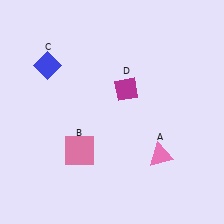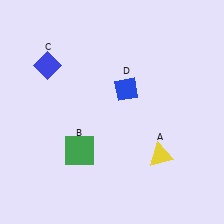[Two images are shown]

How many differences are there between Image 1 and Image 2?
There are 3 differences between the two images.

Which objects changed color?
A changed from pink to yellow. B changed from pink to green. D changed from magenta to blue.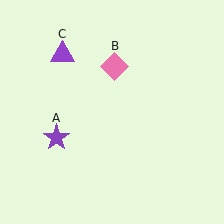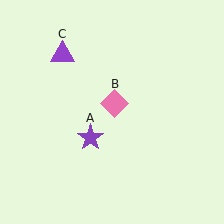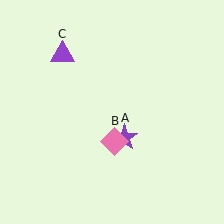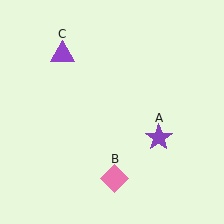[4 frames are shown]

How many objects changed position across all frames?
2 objects changed position: purple star (object A), pink diamond (object B).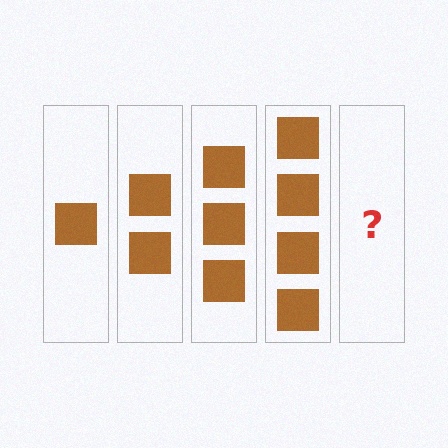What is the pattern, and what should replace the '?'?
The pattern is that each step adds one more square. The '?' should be 5 squares.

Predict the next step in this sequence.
The next step is 5 squares.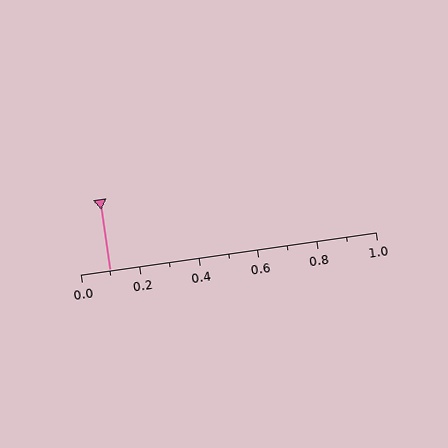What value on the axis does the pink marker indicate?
The marker indicates approximately 0.1.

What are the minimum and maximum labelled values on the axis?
The axis runs from 0.0 to 1.0.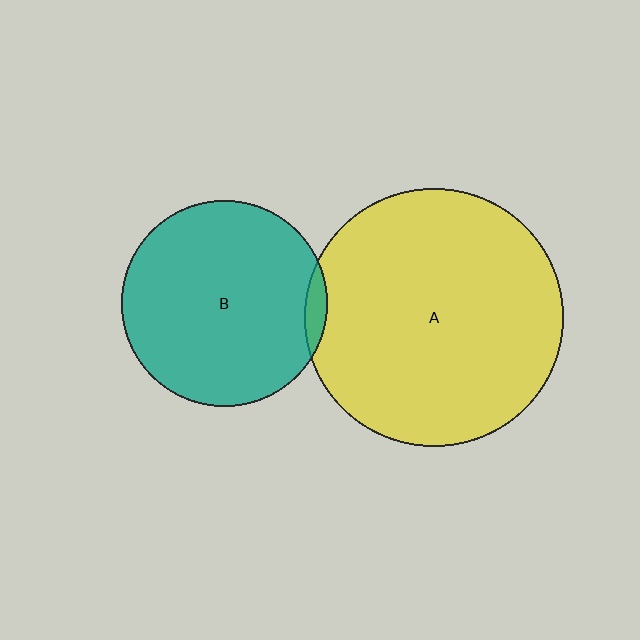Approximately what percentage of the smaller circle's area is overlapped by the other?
Approximately 5%.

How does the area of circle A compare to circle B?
Approximately 1.6 times.